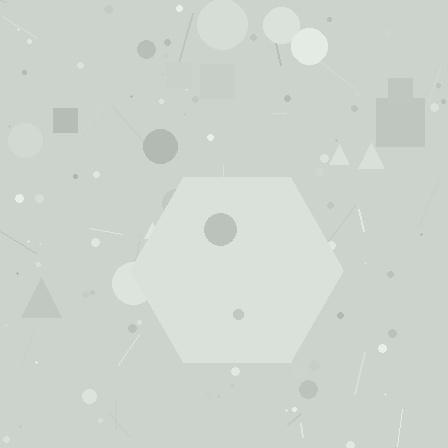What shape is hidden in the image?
A hexagon is hidden in the image.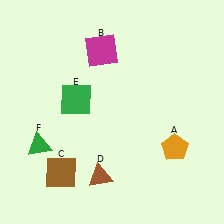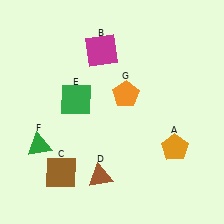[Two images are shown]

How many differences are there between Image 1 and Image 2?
There is 1 difference between the two images.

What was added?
An orange pentagon (G) was added in Image 2.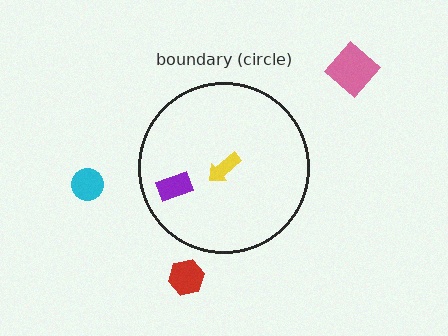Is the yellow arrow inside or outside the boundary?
Inside.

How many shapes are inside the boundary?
2 inside, 3 outside.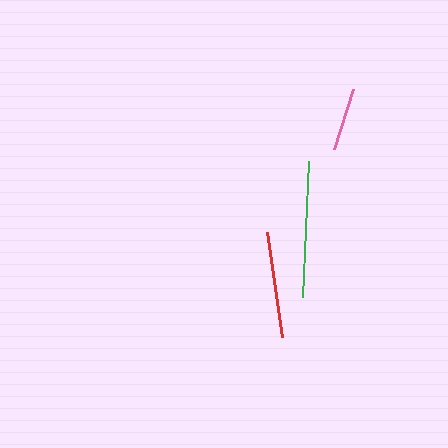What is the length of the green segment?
The green segment is approximately 136 pixels long.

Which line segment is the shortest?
The pink line is the shortest at approximately 63 pixels.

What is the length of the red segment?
The red segment is approximately 106 pixels long.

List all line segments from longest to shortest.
From longest to shortest: green, red, pink.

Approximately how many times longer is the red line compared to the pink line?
The red line is approximately 1.7 times the length of the pink line.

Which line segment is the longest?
The green line is the longest at approximately 136 pixels.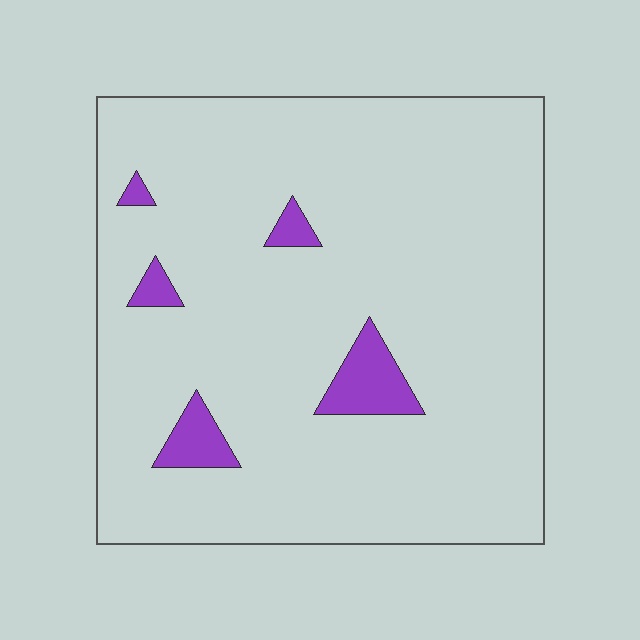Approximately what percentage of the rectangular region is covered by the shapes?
Approximately 5%.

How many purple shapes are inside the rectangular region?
5.